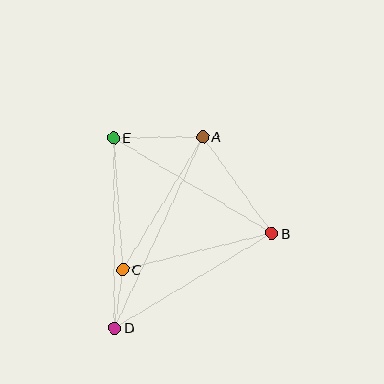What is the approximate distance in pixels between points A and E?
The distance between A and E is approximately 89 pixels.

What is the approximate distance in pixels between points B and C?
The distance between B and C is approximately 154 pixels.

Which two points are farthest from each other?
Points A and D are farthest from each other.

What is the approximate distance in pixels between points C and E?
The distance between C and E is approximately 132 pixels.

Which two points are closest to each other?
Points C and D are closest to each other.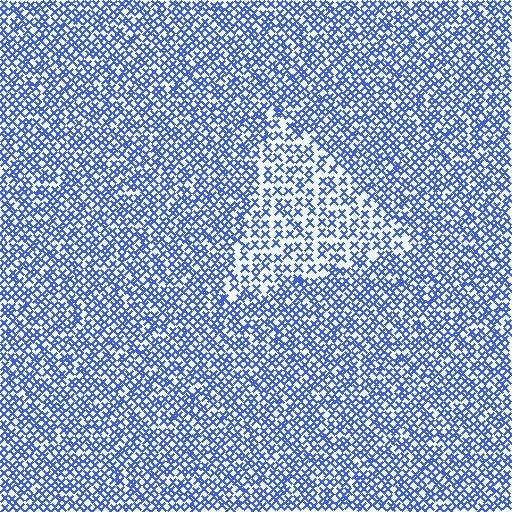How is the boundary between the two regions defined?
The boundary is defined by a change in element density (approximately 1.7x ratio). All elements are the same color, size, and shape.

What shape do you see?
I see a triangle.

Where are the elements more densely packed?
The elements are more densely packed outside the triangle boundary.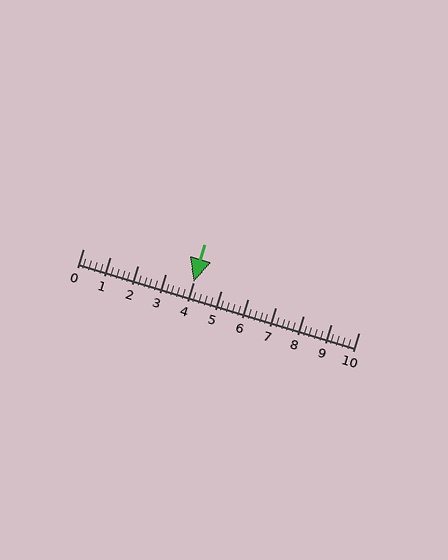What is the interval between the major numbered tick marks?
The major tick marks are spaced 1 units apart.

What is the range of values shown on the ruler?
The ruler shows values from 0 to 10.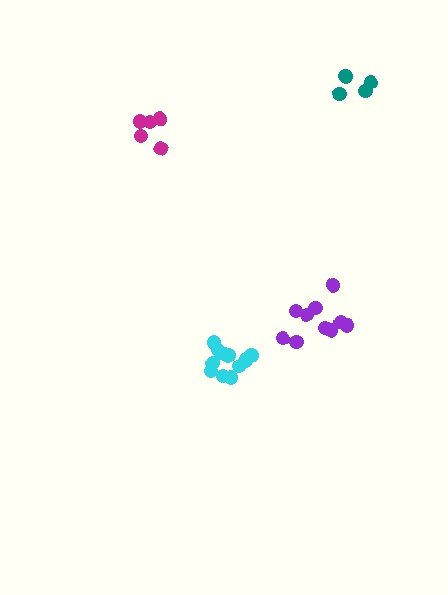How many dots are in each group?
Group 1: 11 dots, Group 2: 5 dots, Group 3: 5 dots, Group 4: 10 dots (31 total).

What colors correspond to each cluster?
The clusters are colored: cyan, magenta, teal, purple.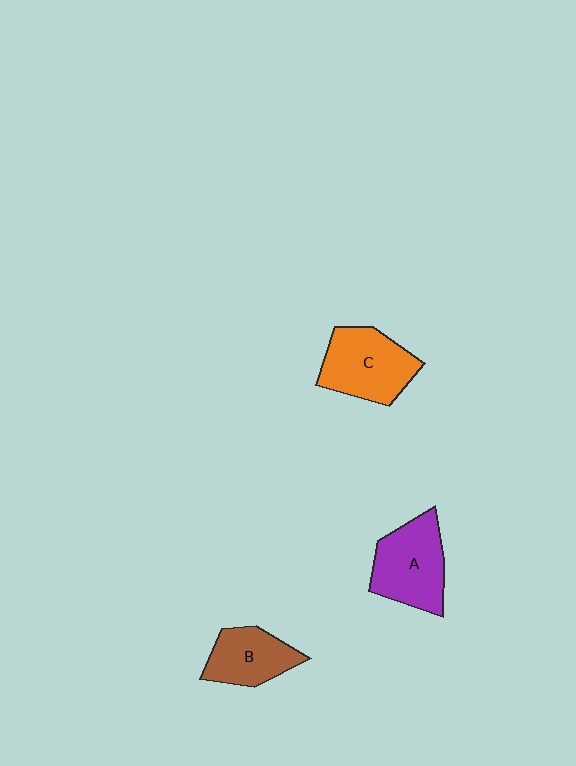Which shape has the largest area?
Shape C (orange).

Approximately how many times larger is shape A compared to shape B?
Approximately 1.3 times.